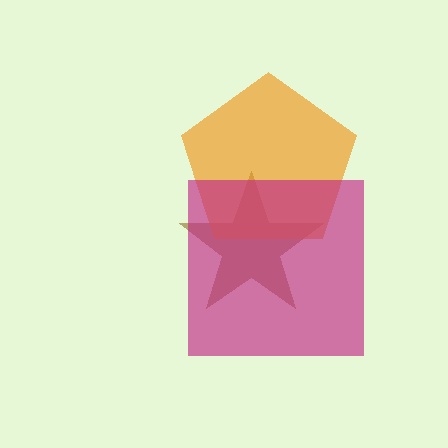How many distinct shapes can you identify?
There are 3 distinct shapes: a brown star, an orange pentagon, a magenta square.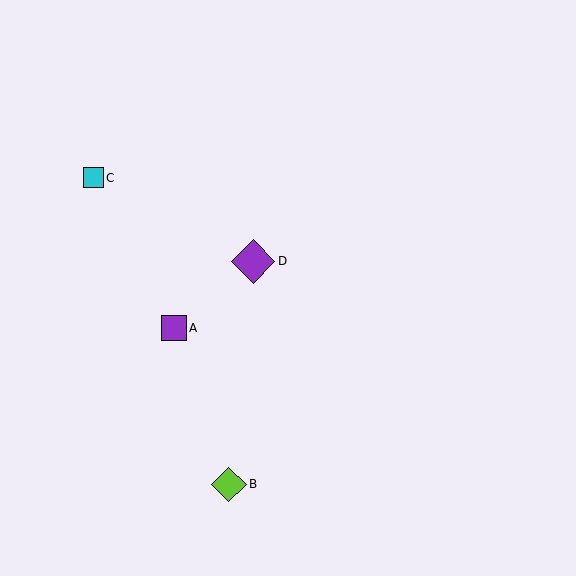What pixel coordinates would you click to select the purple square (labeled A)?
Click at (174, 328) to select the purple square A.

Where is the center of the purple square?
The center of the purple square is at (174, 328).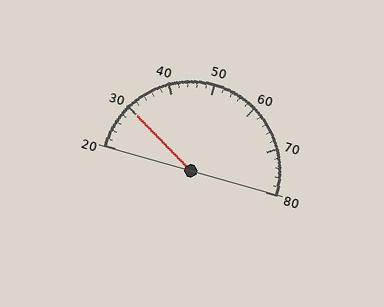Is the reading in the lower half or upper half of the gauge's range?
The reading is in the lower half of the range (20 to 80).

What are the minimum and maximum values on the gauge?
The gauge ranges from 20 to 80.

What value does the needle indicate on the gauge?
The needle indicates approximately 30.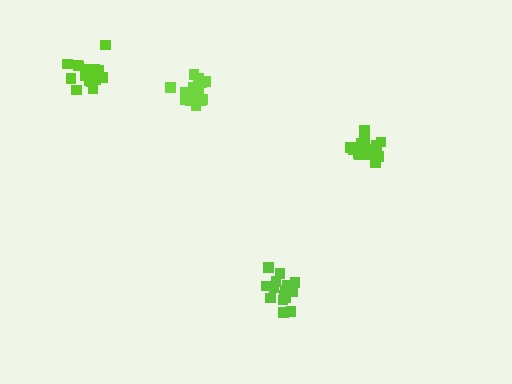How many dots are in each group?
Group 1: 18 dots, Group 2: 16 dots, Group 3: 17 dots, Group 4: 19 dots (70 total).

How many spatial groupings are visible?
There are 4 spatial groupings.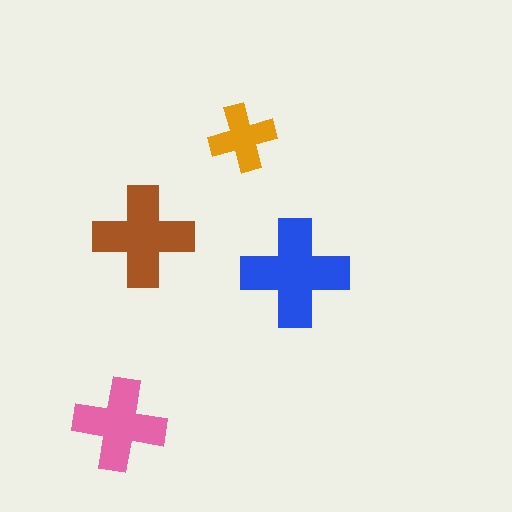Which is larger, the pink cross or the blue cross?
The blue one.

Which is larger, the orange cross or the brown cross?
The brown one.